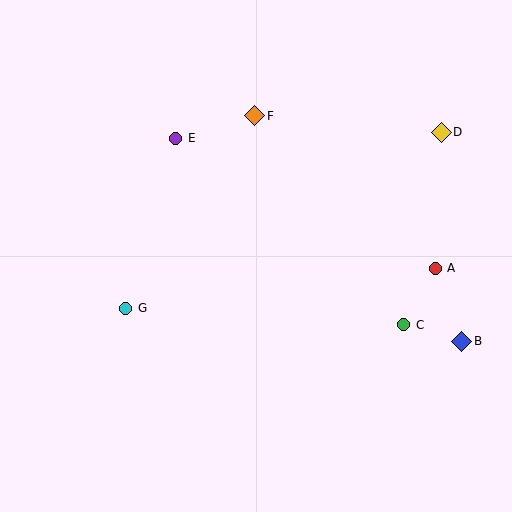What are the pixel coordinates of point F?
Point F is at (255, 116).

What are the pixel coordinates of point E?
Point E is at (176, 138).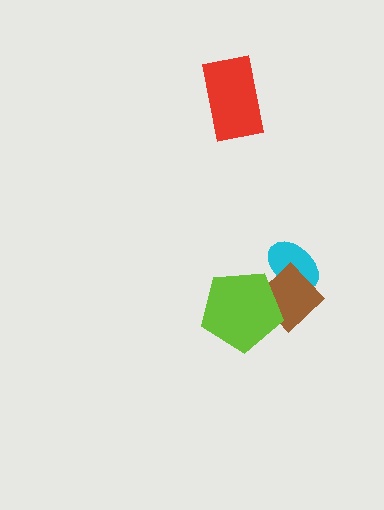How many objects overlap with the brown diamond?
2 objects overlap with the brown diamond.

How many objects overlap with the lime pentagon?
1 object overlaps with the lime pentagon.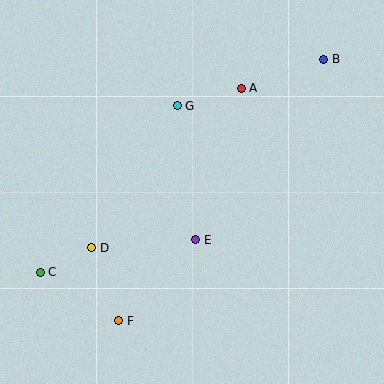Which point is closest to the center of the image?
Point E at (196, 240) is closest to the center.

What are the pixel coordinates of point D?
Point D is at (92, 248).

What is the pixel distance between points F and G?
The distance between F and G is 223 pixels.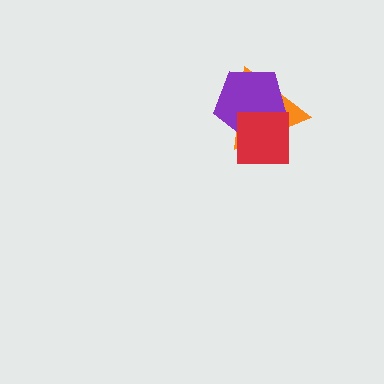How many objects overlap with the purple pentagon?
2 objects overlap with the purple pentagon.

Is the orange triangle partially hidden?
Yes, it is partially covered by another shape.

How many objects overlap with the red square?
2 objects overlap with the red square.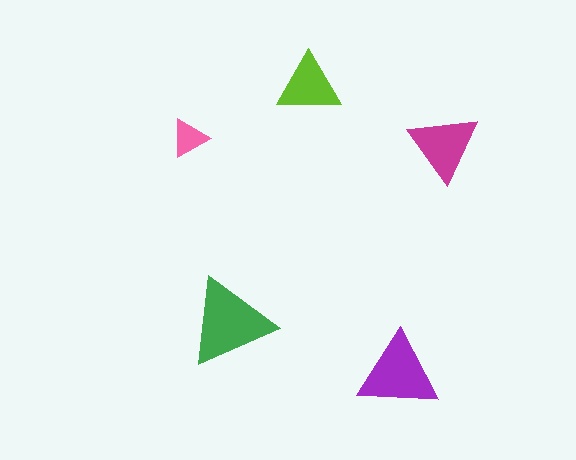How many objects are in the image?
There are 5 objects in the image.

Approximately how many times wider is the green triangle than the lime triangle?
About 1.5 times wider.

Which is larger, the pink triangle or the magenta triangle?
The magenta one.